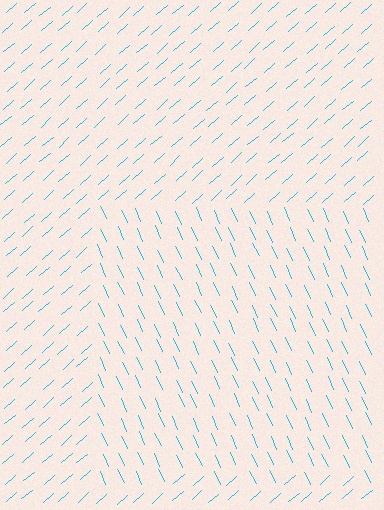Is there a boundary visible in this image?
Yes, there is a texture boundary formed by a change in line orientation.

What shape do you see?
I see a rectangle.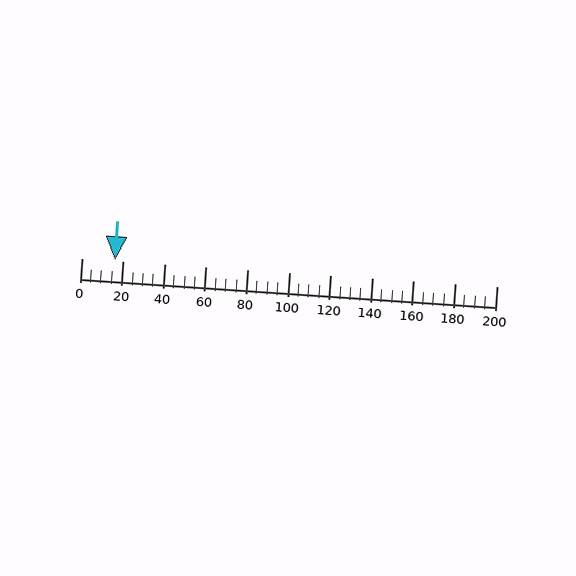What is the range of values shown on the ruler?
The ruler shows values from 0 to 200.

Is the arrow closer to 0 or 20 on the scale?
The arrow is closer to 20.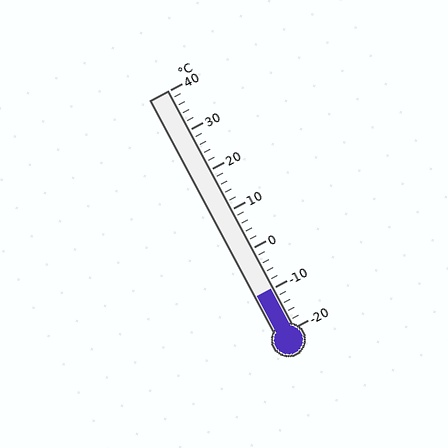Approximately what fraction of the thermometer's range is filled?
The thermometer is filled to approximately 15% of its range.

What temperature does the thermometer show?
The thermometer shows approximately -10°C.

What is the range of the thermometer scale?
The thermometer scale ranges from -20°C to 40°C.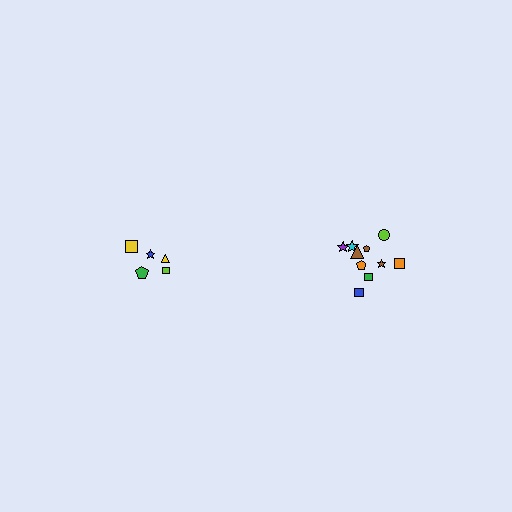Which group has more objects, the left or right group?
The right group.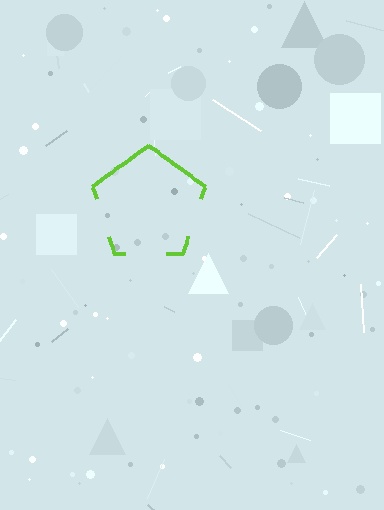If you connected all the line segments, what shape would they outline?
They would outline a pentagon.